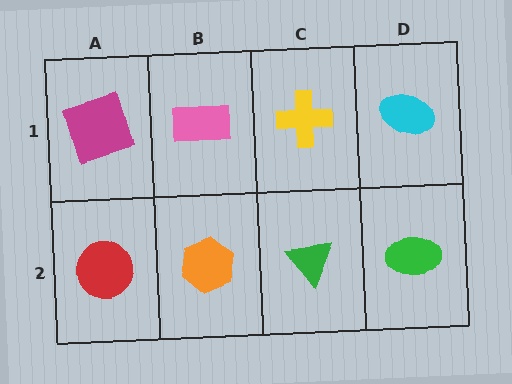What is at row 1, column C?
A yellow cross.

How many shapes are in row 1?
4 shapes.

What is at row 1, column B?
A pink rectangle.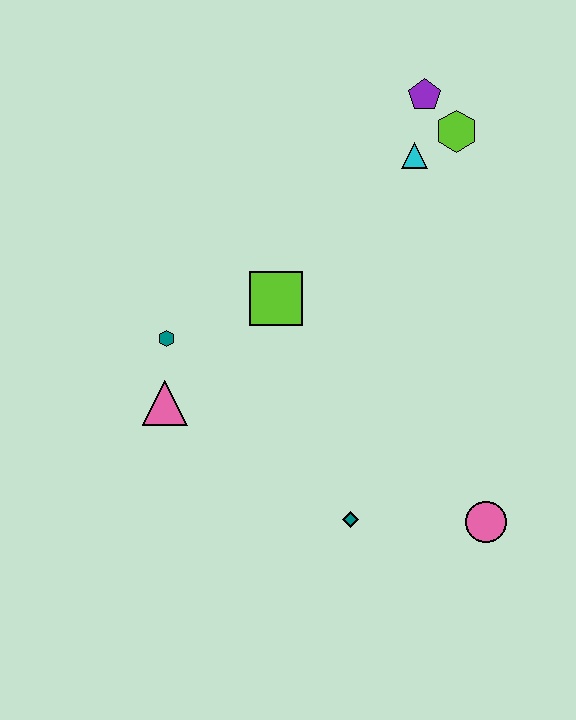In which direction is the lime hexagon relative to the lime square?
The lime hexagon is to the right of the lime square.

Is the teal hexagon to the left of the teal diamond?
Yes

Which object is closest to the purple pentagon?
The lime hexagon is closest to the purple pentagon.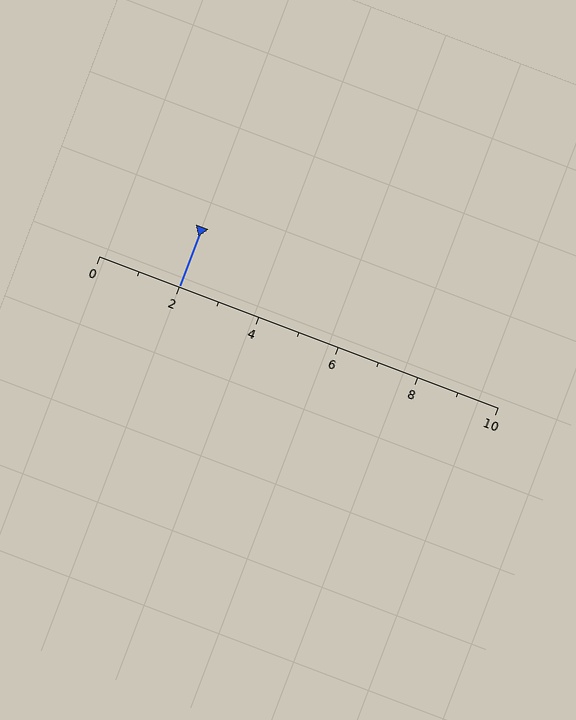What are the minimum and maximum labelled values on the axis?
The axis runs from 0 to 10.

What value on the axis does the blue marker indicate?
The marker indicates approximately 2.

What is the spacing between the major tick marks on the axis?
The major ticks are spaced 2 apart.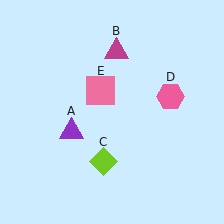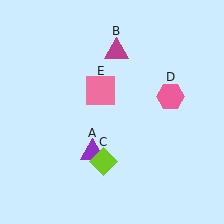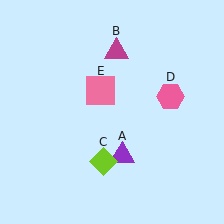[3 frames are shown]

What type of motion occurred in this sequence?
The purple triangle (object A) rotated counterclockwise around the center of the scene.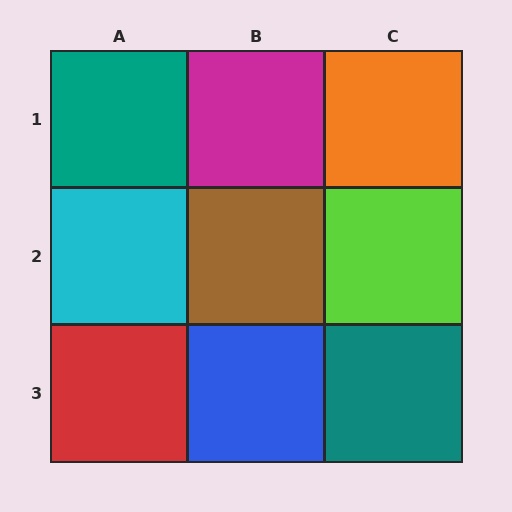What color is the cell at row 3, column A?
Red.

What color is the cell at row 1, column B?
Magenta.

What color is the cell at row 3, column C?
Teal.